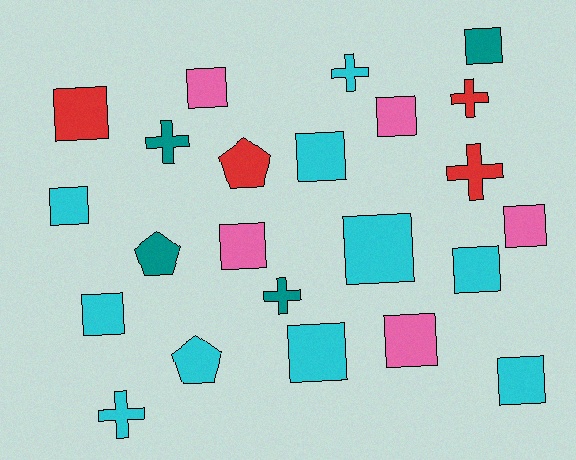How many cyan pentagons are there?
There is 1 cyan pentagon.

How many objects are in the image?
There are 23 objects.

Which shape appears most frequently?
Square, with 14 objects.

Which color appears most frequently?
Cyan, with 10 objects.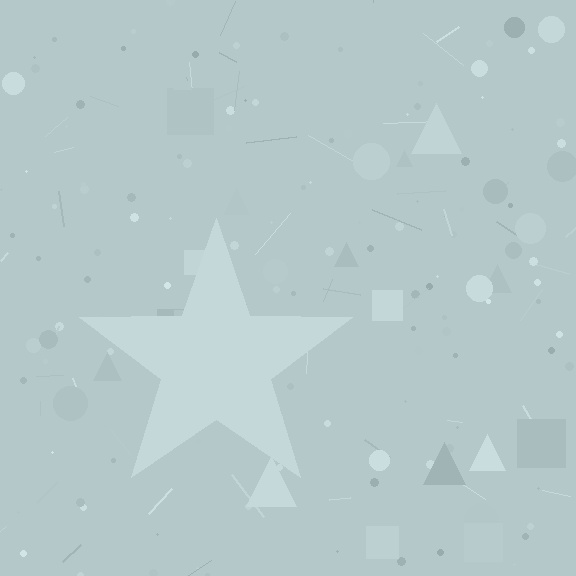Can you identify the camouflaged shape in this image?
The camouflaged shape is a star.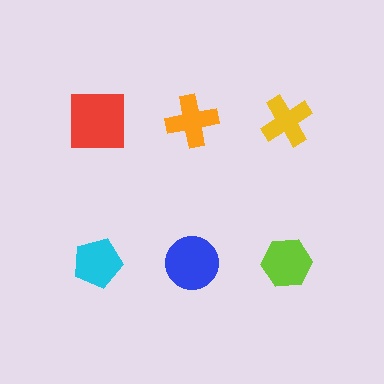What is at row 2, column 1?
A cyan pentagon.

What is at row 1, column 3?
A yellow cross.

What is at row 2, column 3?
A lime hexagon.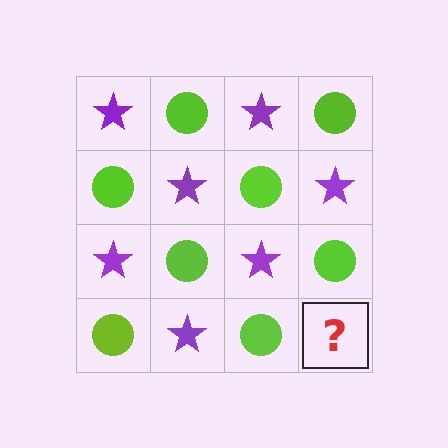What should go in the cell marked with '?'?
The missing cell should contain a purple star.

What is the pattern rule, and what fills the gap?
The rule is that it alternates purple star and lime circle in a checkerboard pattern. The gap should be filled with a purple star.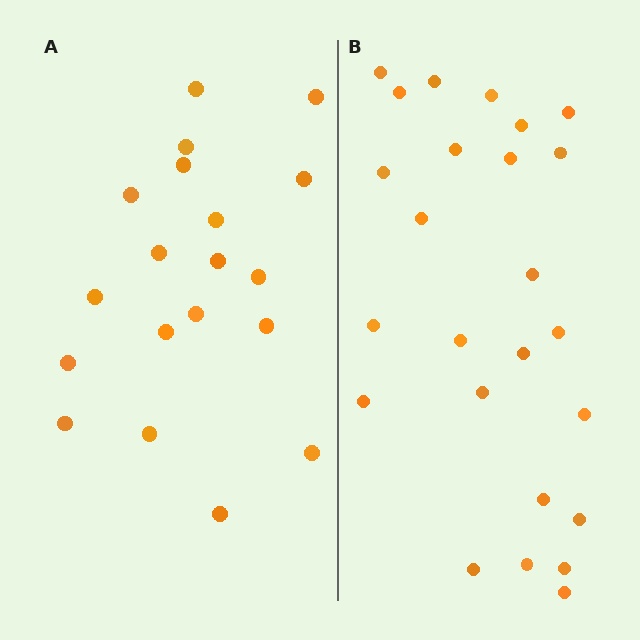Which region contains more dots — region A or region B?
Region B (the right region) has more dots.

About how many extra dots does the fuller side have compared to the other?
Region B has about 6 more dots than region A.